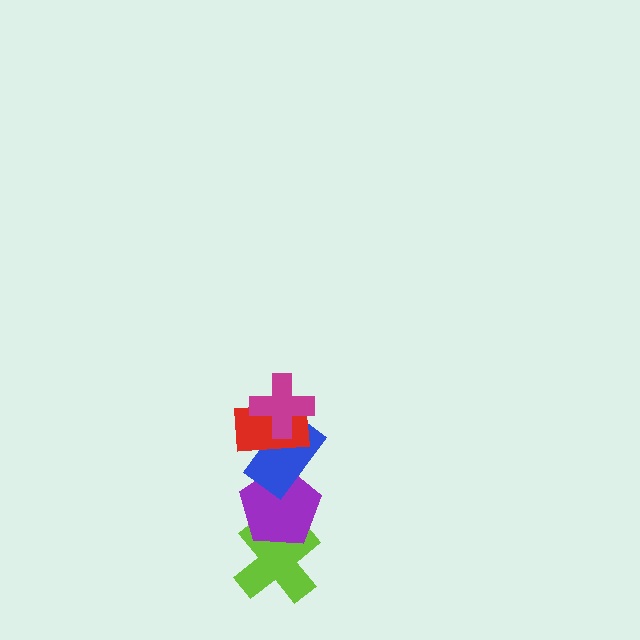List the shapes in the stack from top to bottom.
From top to bottom: the magenta cross, the red rectangle, the blue rectangle, the purple pentagon, the lime cross.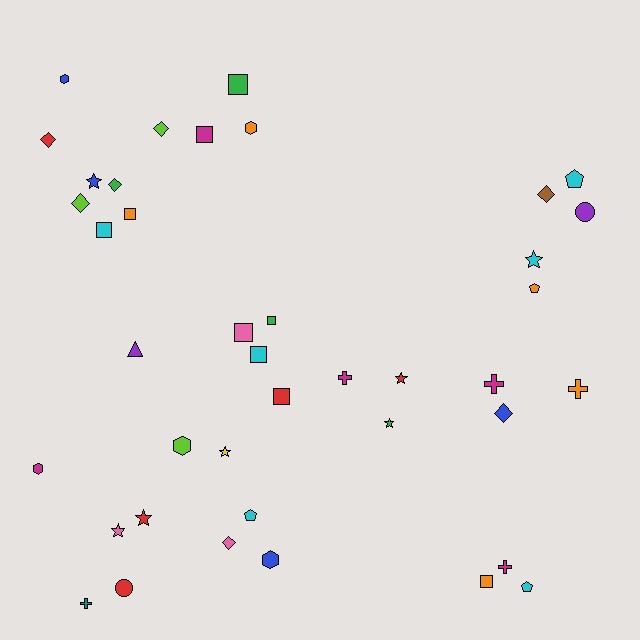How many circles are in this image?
There are 2 circles.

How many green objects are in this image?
There are 4 green objects.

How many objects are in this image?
There are 40 objects.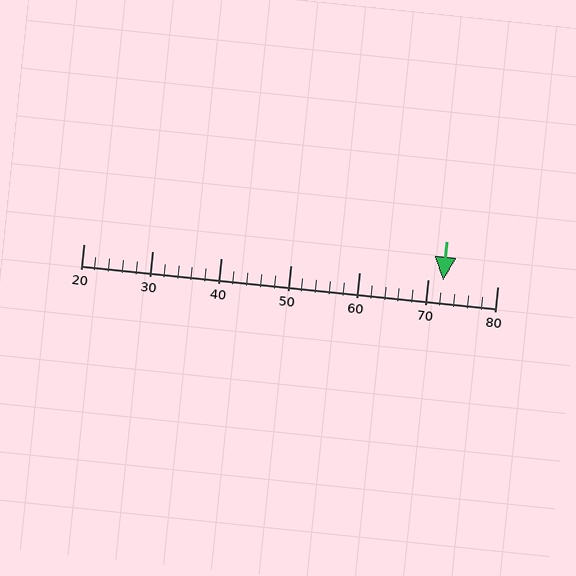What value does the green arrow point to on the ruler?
The green arrow points to approximately 72.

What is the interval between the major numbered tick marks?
The major tick marks are spaced 10 units apart.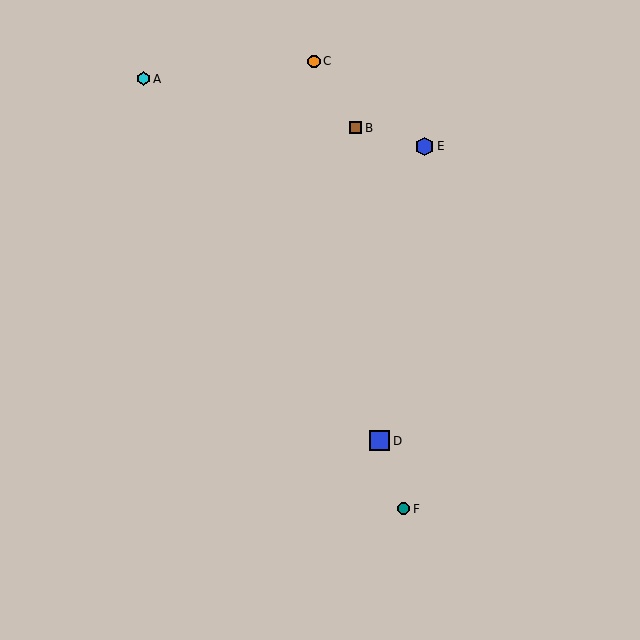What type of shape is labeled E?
Shape E is a blue hexagon.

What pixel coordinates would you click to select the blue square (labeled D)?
Click at (380, 441) to select the blue square D.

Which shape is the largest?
The blue square (labeled D) is the largest.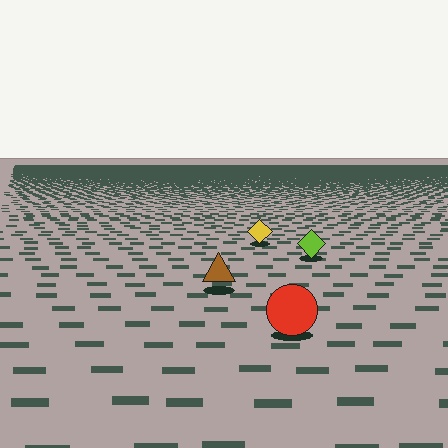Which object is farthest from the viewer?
The yellow diamond is farthest from the viewer. It appears smaller and the ground texture around it is denser.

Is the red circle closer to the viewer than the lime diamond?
Yes. The red circle is closer — you can tell from the texture gradient: the ground texture is coarser near it.